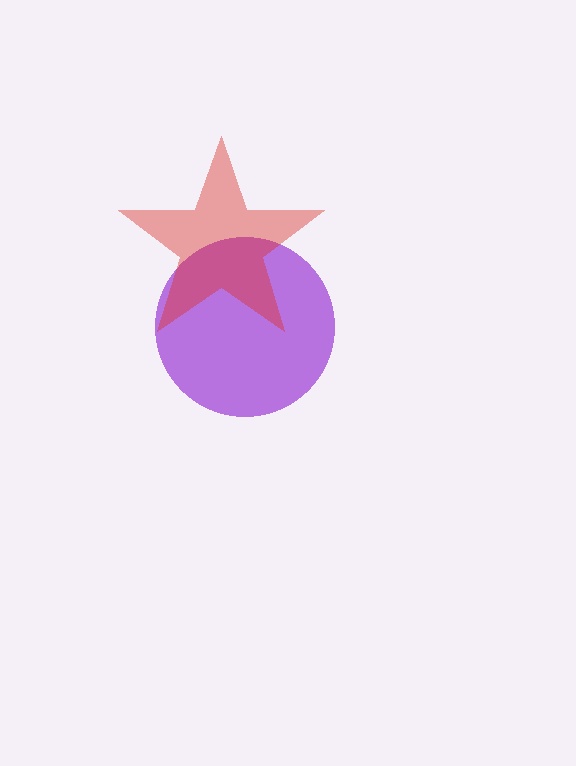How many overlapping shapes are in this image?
There are 2 overlapping shapes in the image.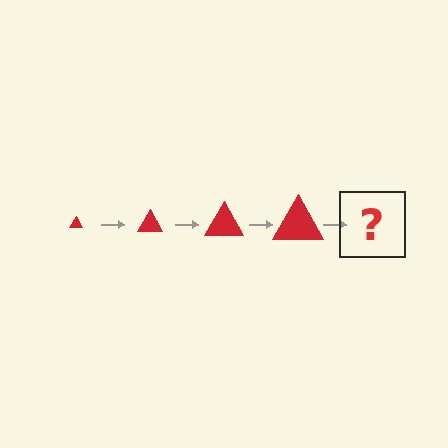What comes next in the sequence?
The next element should be a red triangle, larger than the previous one.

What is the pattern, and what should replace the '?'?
The pattern is that the triangle gets progressively larger each step. The '?' should be a red triangle, larger than the previous one.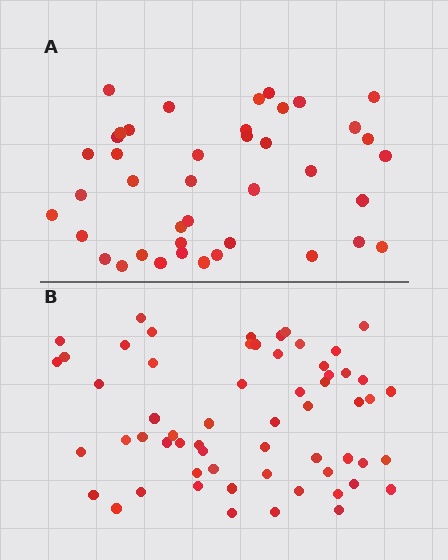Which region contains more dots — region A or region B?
Region B (the bottom region) has more dots.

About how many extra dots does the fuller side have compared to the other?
Region B has approximately 20 more dots than region A.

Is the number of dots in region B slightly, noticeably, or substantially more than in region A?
Region B has substantially more. The ratio is roughly 1.5 to 1.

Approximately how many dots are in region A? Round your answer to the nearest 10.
About 40 dots. (The exact count is 41, which rounds to 40.)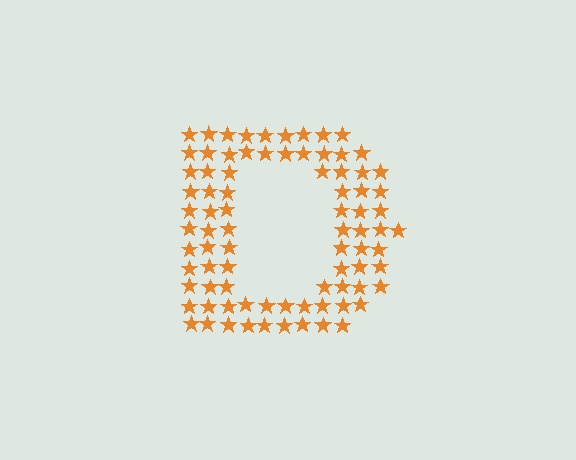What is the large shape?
The large shape is the letter D.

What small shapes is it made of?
It is made of small stars.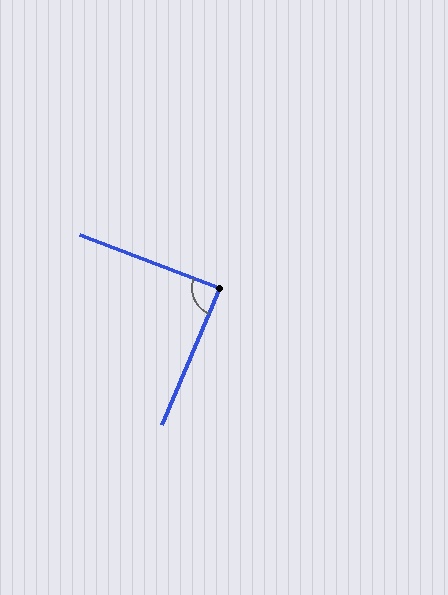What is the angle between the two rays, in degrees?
Approximately 88 degrees.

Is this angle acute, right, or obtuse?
It is approximately a right angle.